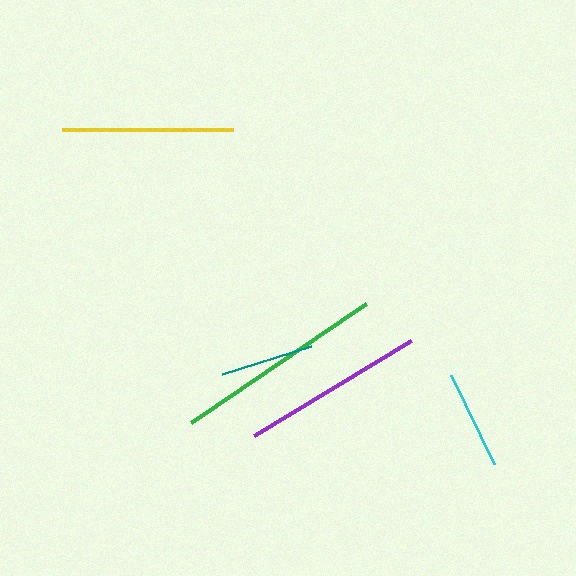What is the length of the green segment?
The green segment is approximately 212 pixels long.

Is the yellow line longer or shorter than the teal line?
The yellow line is longer than the teal line.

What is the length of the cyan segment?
The cyan segment is approximately 98 pixels long.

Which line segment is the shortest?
The teal line is the shortest at approximately 93 pixels.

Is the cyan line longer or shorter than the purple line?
The purple line is longer than the cyan line.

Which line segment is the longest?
The green line is the longest at approximately 212 pixels.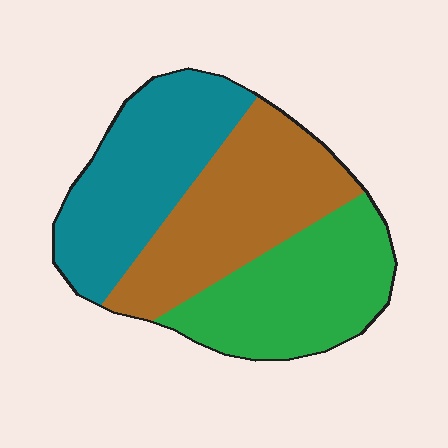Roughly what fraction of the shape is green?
Green covers roughly 30% of the shape.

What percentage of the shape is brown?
Brown covers 35% of the shape.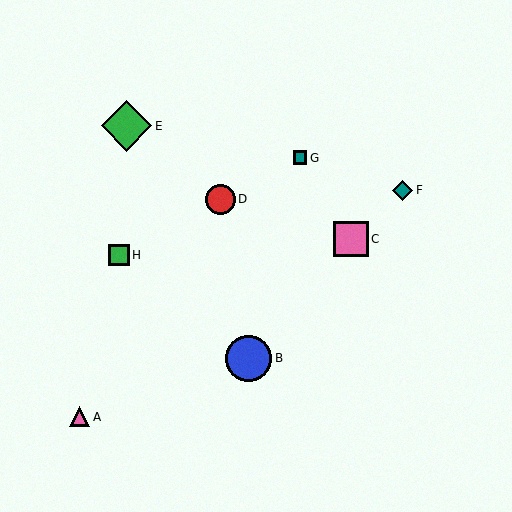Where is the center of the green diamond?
The center of the green diamond is at (127, 126).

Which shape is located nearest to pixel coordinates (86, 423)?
The pink triangle (labeled A) at (80, 417) is nearest to that location.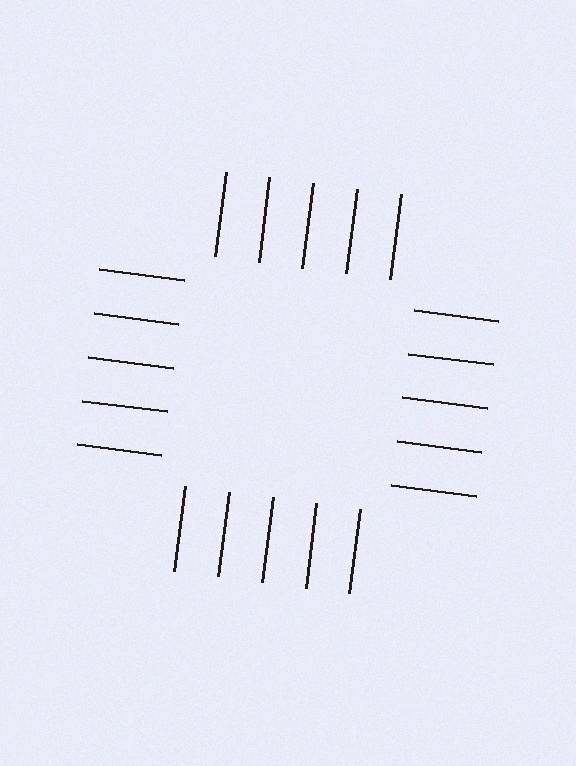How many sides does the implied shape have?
4 sides — the line-ends trace a square.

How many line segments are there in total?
20 — 5 along each of the 4 edges.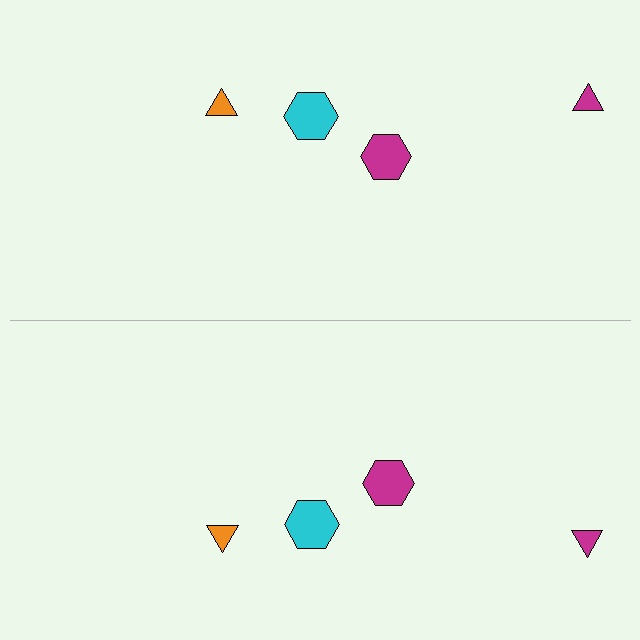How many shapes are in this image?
There are 8 shapes in this image.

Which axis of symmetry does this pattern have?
The pattern has a horizontal axis of symmetry running through the center of the image.